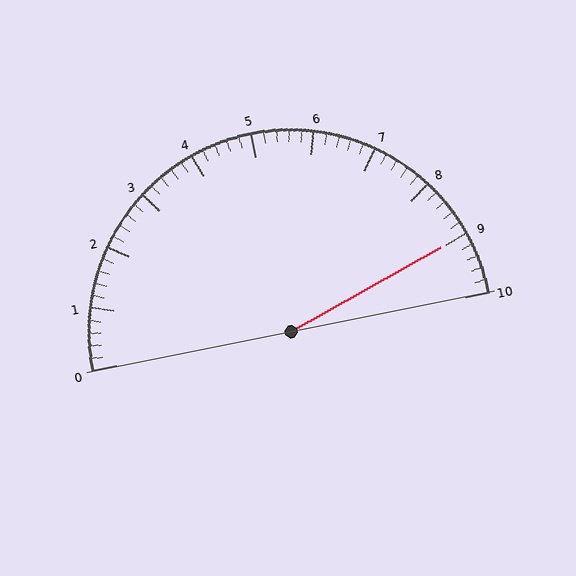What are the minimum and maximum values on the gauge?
The gauge ranges from 0 to 10.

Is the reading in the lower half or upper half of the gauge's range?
The reading is in the upper half of the range (0 to 10).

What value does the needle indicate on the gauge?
The needle indicates approximately 9.0.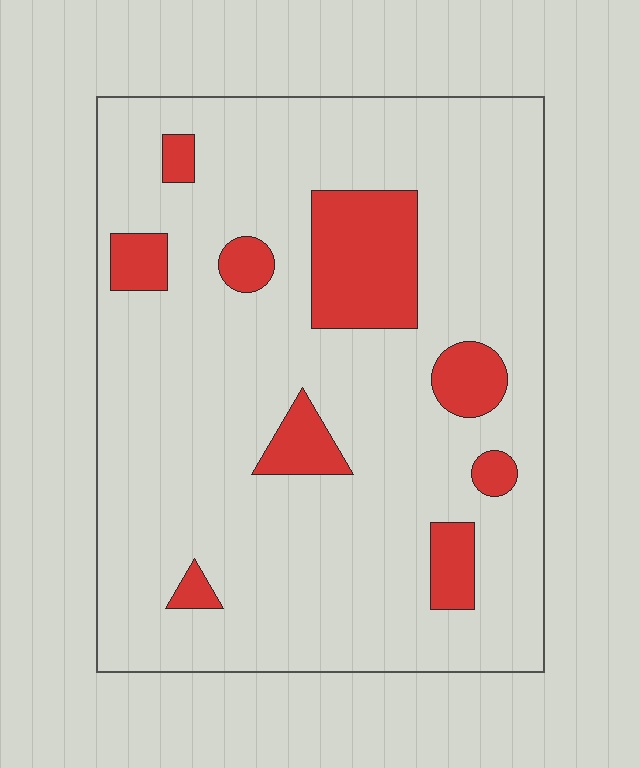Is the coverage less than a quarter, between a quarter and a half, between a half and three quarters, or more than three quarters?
Less than a quarter.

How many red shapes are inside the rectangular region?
9.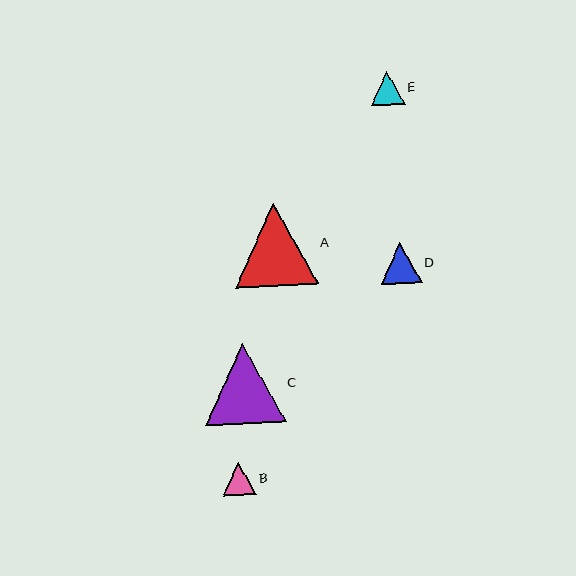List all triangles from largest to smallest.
From largest to smallest: A, C, D, E, B.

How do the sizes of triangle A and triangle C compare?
Triangle A and triangle C are approximately the same size.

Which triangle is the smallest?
Triangle B is the smallest with a size of approximately 33 pixels.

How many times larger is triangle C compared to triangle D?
Triangle C is approximately 2.0 times the size of triangle D.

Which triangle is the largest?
Triangle A is the largest with a size of approximately 83 pixels.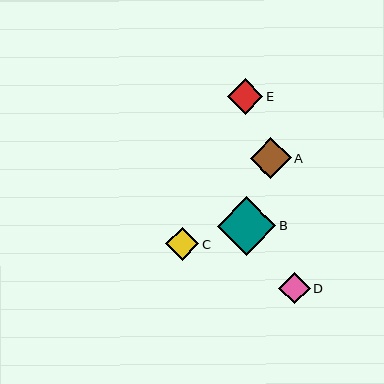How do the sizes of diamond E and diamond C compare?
Diamond E and diamond C are approximately the same size.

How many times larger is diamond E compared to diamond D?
Diamond E is approximately 1.1 times the size of diamond D.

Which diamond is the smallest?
Diamond D is the smallest with a size of approximately 31 pixels.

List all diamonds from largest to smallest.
From largest to smallest: B, A, E, C, D.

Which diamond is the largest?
Diamond B is the largest with a size of approximately 59 pixels.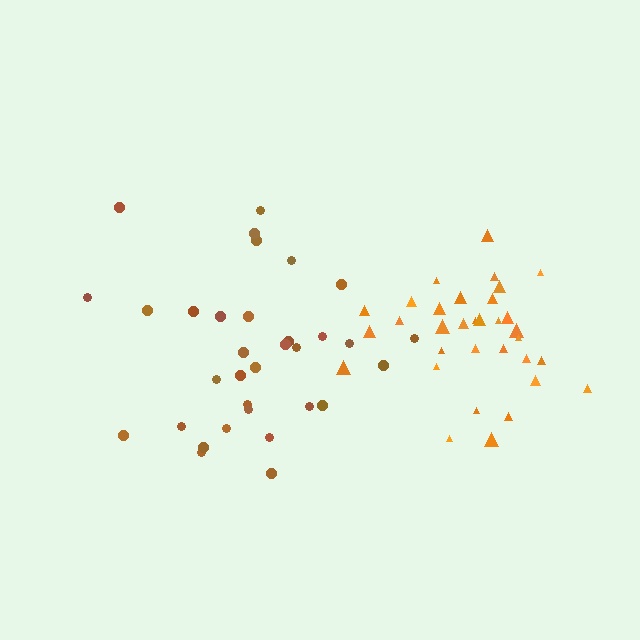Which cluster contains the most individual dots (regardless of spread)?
Brown (33).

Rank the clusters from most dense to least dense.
orange, brown.